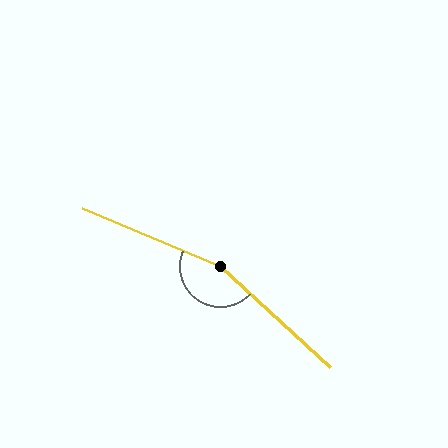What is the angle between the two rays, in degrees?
Approximately 160 degrees.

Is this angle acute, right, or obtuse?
It is obtuse.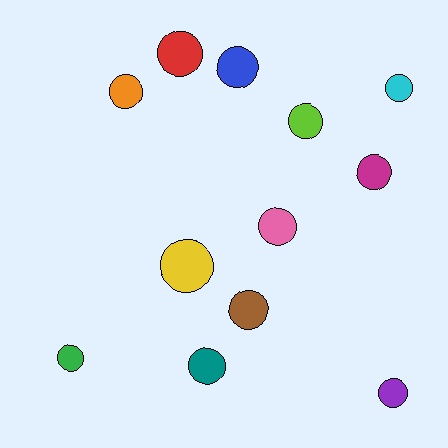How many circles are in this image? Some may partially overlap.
There are 12 circles.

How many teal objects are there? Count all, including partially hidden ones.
There is 1 teal object.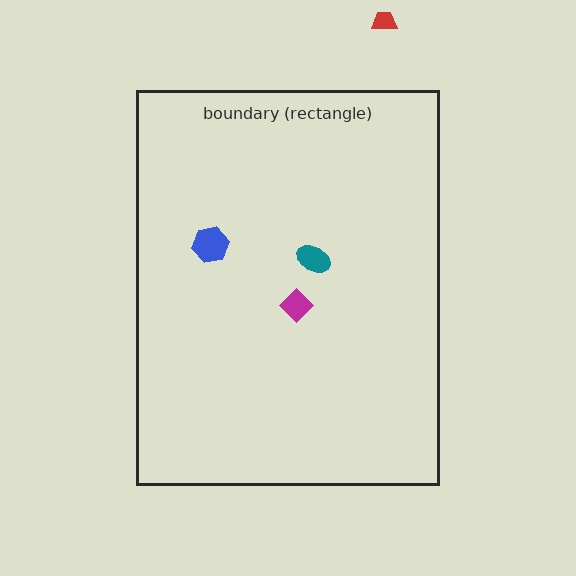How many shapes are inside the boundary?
3 inside, 1 outside.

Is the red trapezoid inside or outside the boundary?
Outside.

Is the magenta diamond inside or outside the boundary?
Inside.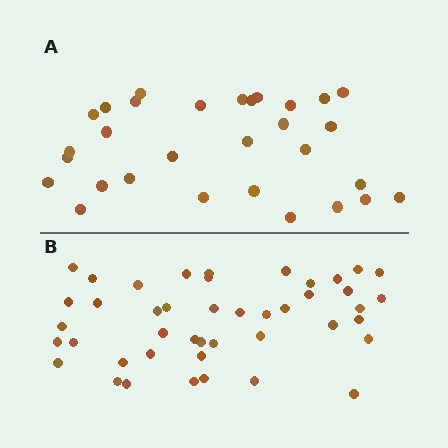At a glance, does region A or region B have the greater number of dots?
Region B (the bottom region) has more dots.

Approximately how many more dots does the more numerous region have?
Region B has approximately 15 more dots than region A.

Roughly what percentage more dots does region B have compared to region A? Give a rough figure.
About 45% more.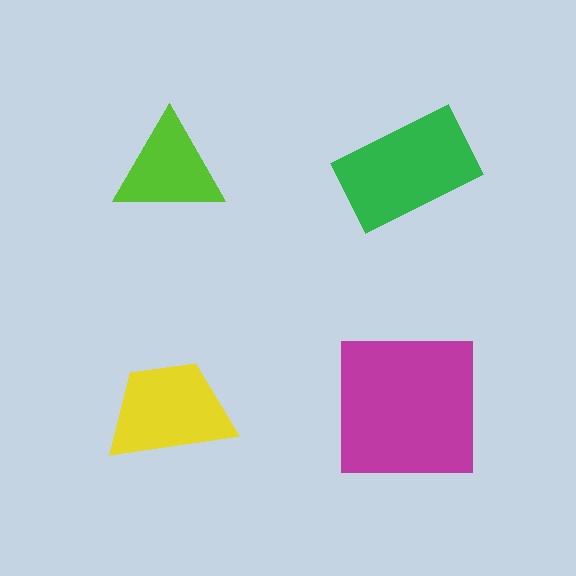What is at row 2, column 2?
A magenta square.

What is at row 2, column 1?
A yellow trapezoid.